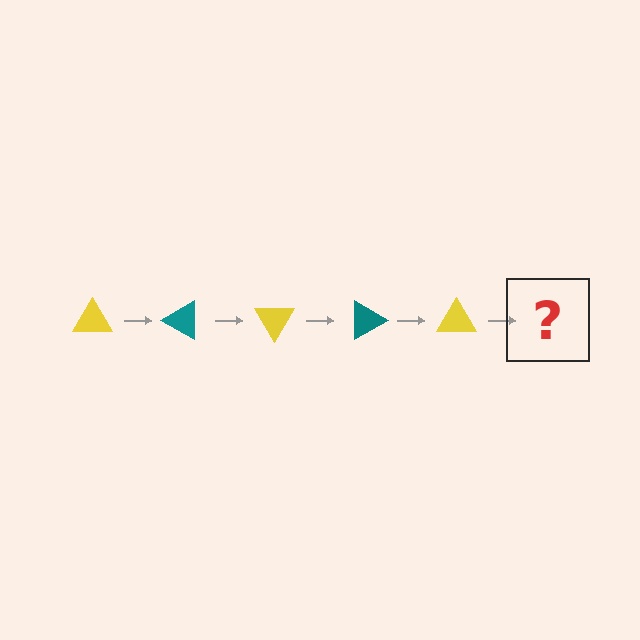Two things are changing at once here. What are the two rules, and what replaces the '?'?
The two rules are that it rotates 30 degrees each step and the color cycles through yellow and teal. The '?' should be a teal triangle, rotated 150 degrees from the start.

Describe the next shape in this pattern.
It should be a teal triangle, rotated 150 degrees from the start.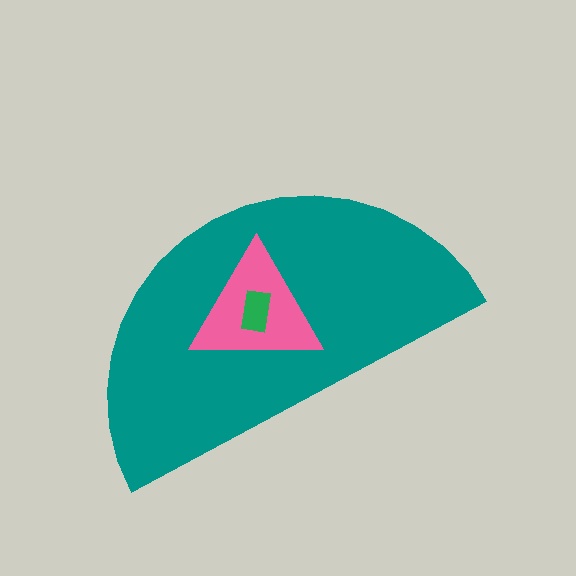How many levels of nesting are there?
3.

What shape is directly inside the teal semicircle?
The pink triangle.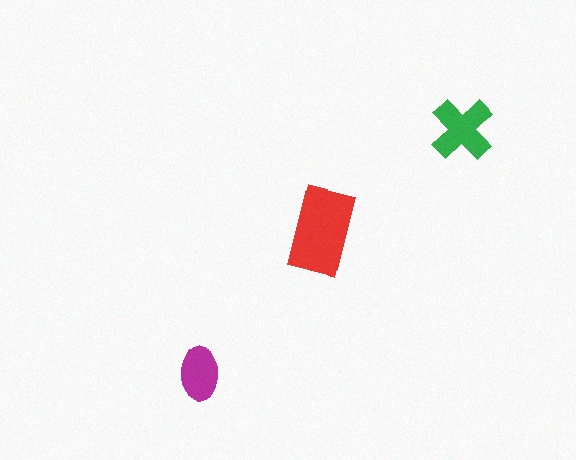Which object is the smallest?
The magenta ellipse.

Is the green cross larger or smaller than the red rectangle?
Smaller.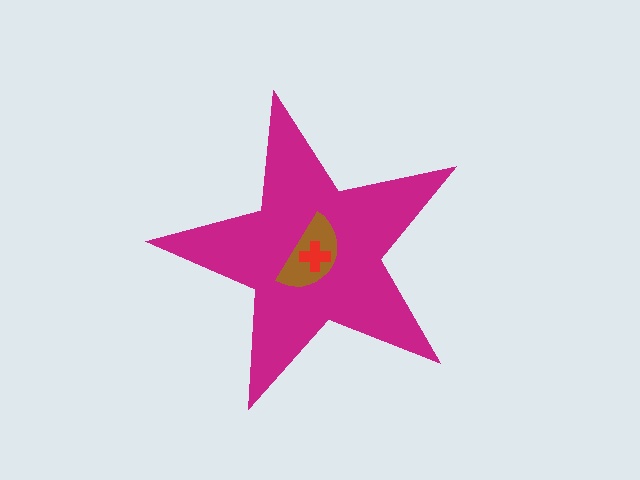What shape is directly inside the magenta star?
The brown semicircle.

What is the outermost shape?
The magenta star.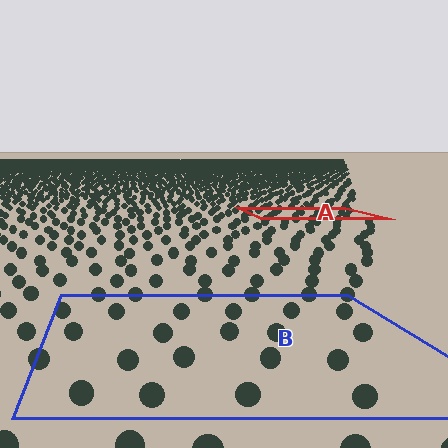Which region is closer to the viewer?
Region B is closer. The texture elements there are larger and more spread out.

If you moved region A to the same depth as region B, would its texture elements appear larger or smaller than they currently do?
They would appear larger. At a closer depth, the same texture elements are projected at a bigger on-screen size.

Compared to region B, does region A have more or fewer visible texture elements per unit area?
Region A has more texture elements per unit area — they are packed more densely because it is farther away.